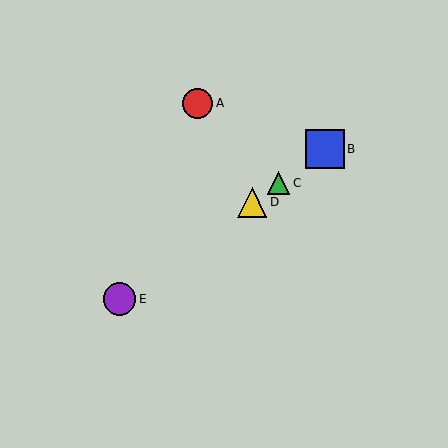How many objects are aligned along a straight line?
4 objects (B, C, D, E) are aligned along a straight line.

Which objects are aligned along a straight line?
Objects B, C, D, E are aligned along a straight line.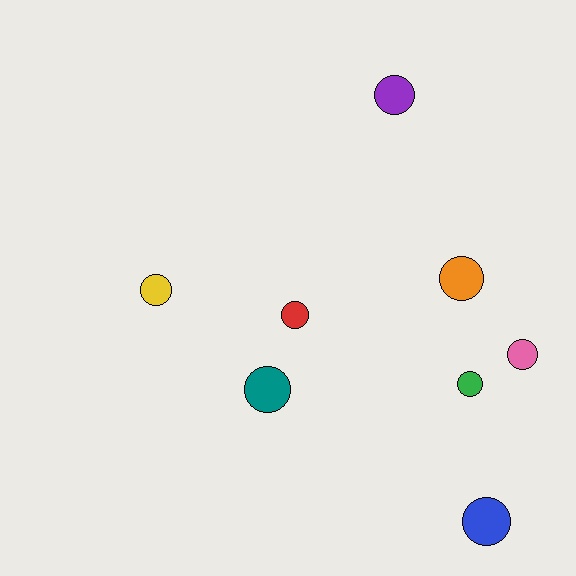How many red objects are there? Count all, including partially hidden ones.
There is 1 red object.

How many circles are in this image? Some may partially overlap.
There are 8 circles.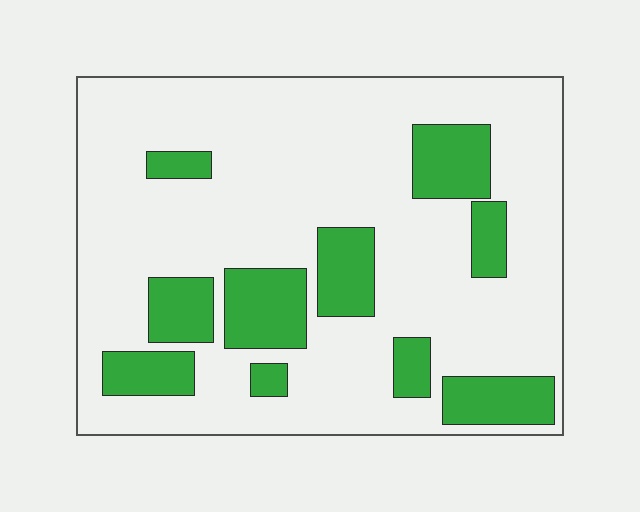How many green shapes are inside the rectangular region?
10.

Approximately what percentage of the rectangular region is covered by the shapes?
Approximately 25%.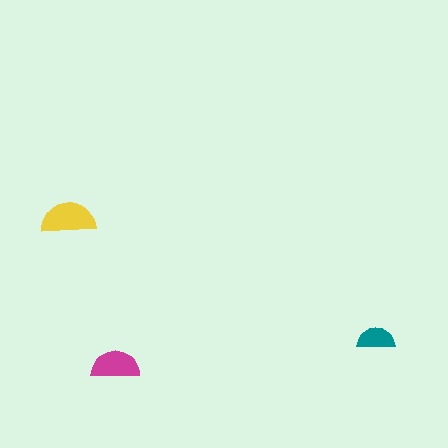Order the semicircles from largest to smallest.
the yellow one, the magenta one, the teal one.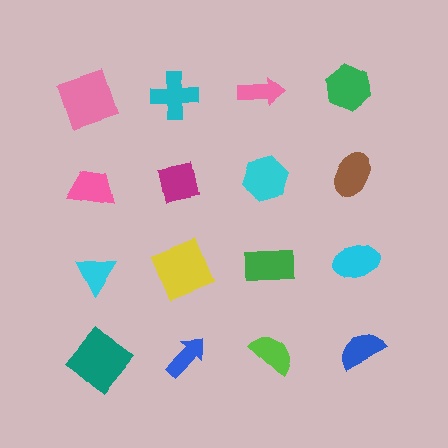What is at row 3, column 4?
A cyan ellipse.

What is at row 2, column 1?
A pink trapezoid.